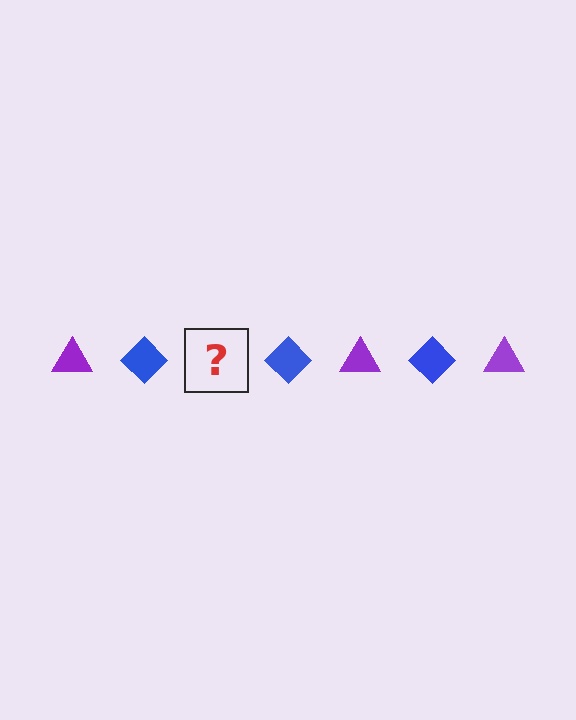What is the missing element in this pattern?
The missing element is a purple triangle.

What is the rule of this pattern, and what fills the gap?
The rule is that the pattern alternates between purple triangle and blue diamond. The gap should be filled with a purple triangle.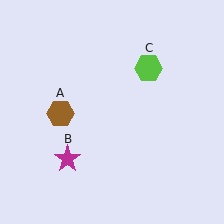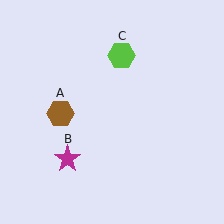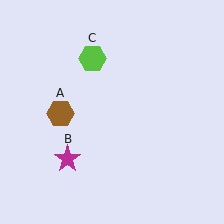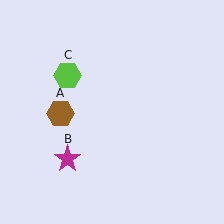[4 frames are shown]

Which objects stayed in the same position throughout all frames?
Brown hexagon (object A) and magenta star (object B) remained stationary.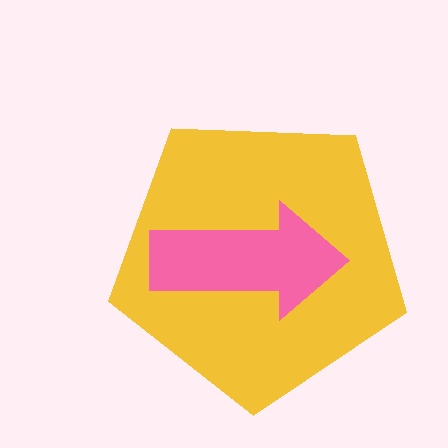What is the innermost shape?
The pink arrow.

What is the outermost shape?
The yellow pentagon.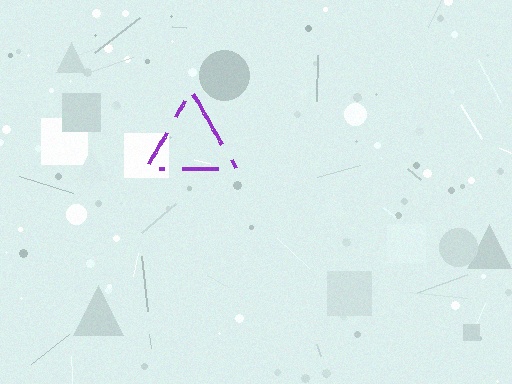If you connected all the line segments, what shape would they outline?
They would outline a triangle.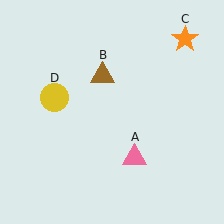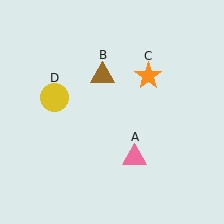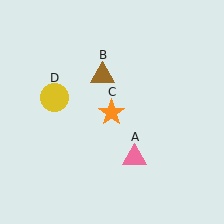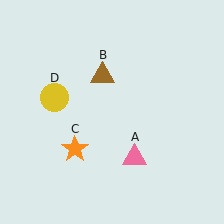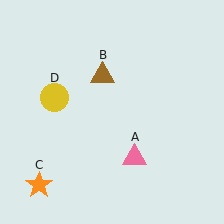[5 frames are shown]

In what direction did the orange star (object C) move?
The orange star (object C) moved down and to the left.